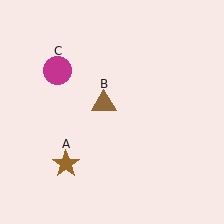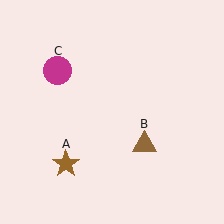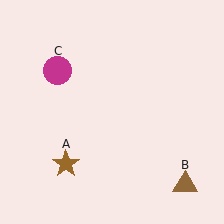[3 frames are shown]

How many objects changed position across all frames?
1 object changed position: brown triangle (object B).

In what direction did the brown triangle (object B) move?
The brown triangle (object B) moved down and to the right.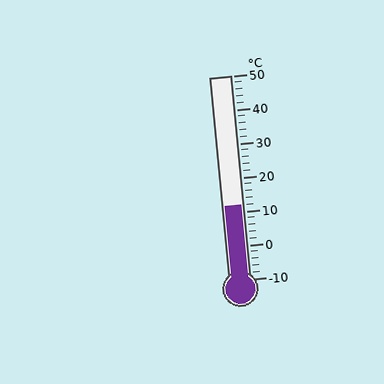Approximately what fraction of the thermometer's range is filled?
The thermometer is filled to approximately 35% of its range.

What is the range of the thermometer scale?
The thermometer scale ranges from -10°C to 50°C.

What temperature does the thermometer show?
The thermometer shows approximately 12°C.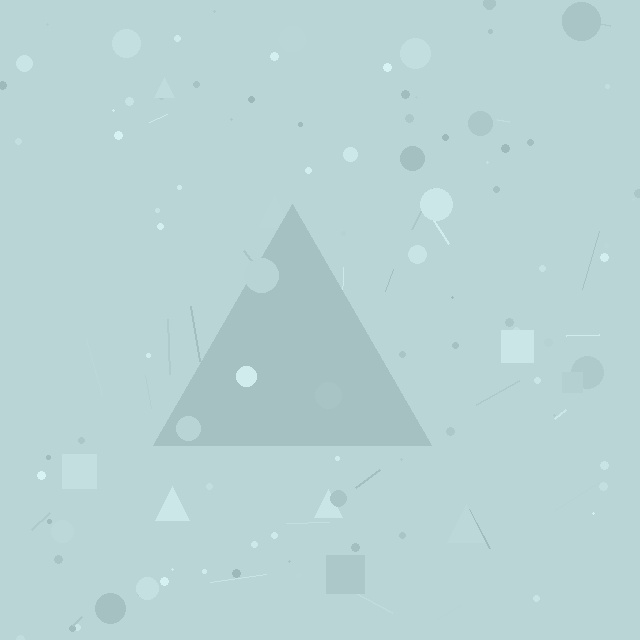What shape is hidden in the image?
A triangle is hidden in the image.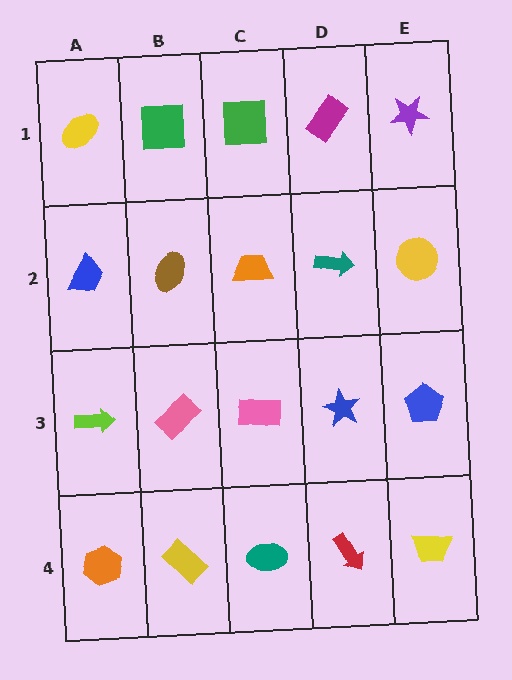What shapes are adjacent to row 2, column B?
A green square (row 1, column B), a pink rectangle (row 3, column B), a blue trapezoid (row 2, column A), an orange trapezoid (row 2, column C).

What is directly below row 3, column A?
An orange hexagon.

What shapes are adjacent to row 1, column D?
A teal arrow (row 2, column D), a green square (row 1, column C), a purple star (row 1, column E).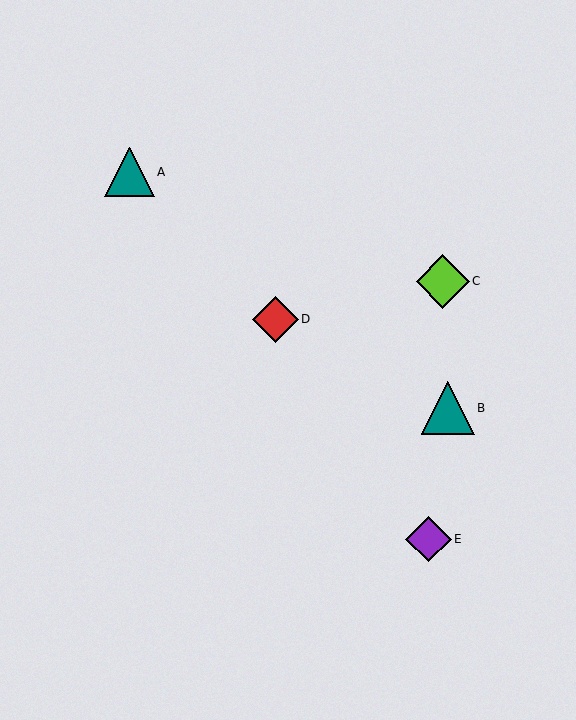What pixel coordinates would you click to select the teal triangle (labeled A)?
Click at (130, 172) to select the teal triangle A.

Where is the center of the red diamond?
The center of the red diamond is at (276, 319).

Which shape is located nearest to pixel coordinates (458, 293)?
The lime diamond (labeled C) at (443, 281) is nearest to that location.